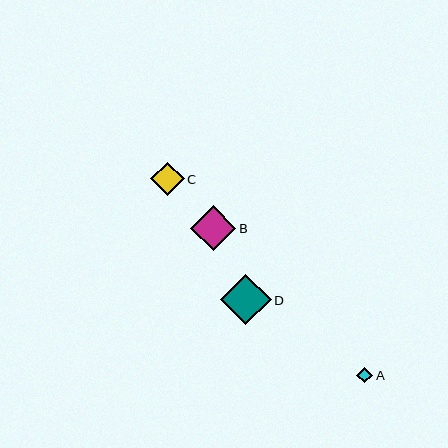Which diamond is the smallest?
Diamond A is the smallest with a size of approximately 16 pixels.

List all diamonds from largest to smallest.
From largest to smallest: D, B, C, A.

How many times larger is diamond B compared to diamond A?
Diamond B is approximately 2.9 times the size of diamond A.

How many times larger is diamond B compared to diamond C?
Diamond B is approximately 1.3 times the size of diamond C.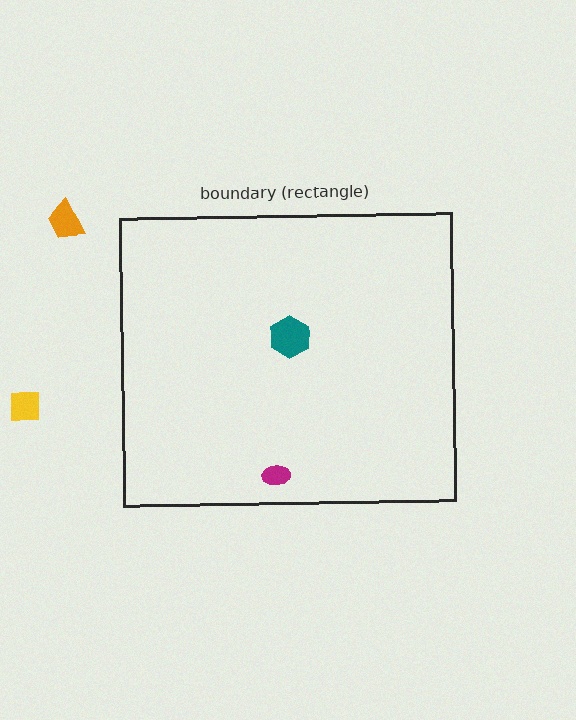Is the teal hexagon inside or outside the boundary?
Inside.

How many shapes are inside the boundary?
2 inside, 2 outside.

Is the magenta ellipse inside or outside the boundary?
Inside.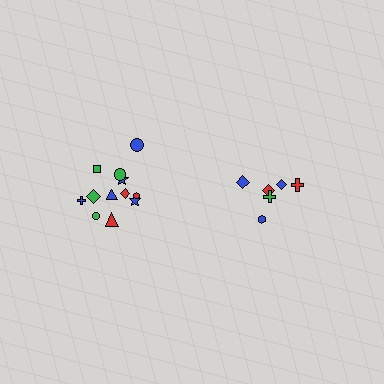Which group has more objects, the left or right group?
The left group.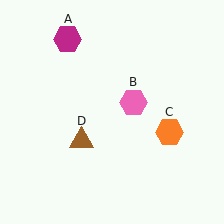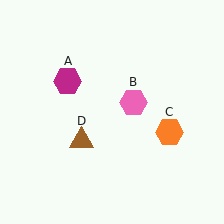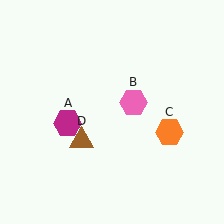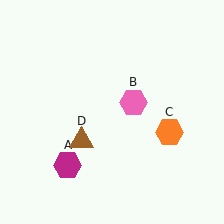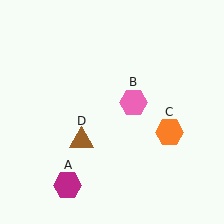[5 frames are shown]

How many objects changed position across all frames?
1 object changed position: magenta hexagon (object A).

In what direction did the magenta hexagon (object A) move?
The magenta hexagon (object A) moved down.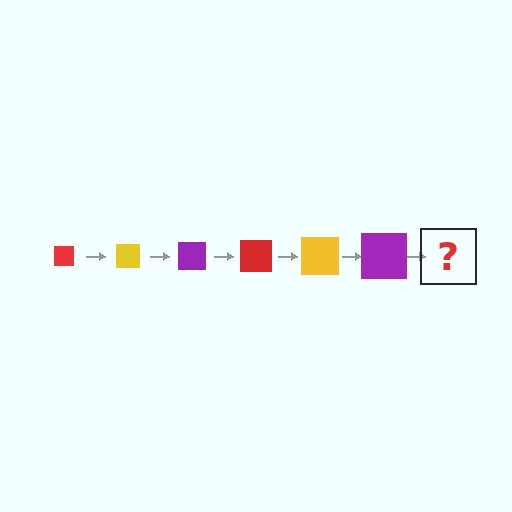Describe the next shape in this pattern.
It should be a red square, larger than the previous one.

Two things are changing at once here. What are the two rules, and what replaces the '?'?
The two rules are that the square grows larger each step and the color cycles through red, yellow, and purple. The '?' should be a red square, larger than the previous one.